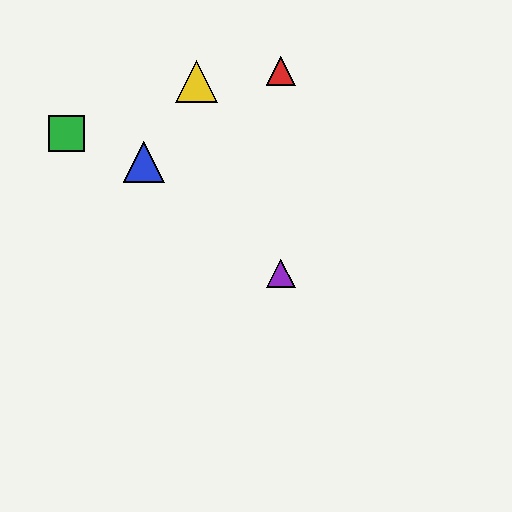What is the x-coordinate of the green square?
The green square is at x≈67.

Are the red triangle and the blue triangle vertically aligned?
No, the red triangle is at x≈281 and the blue triangle is at x≈144.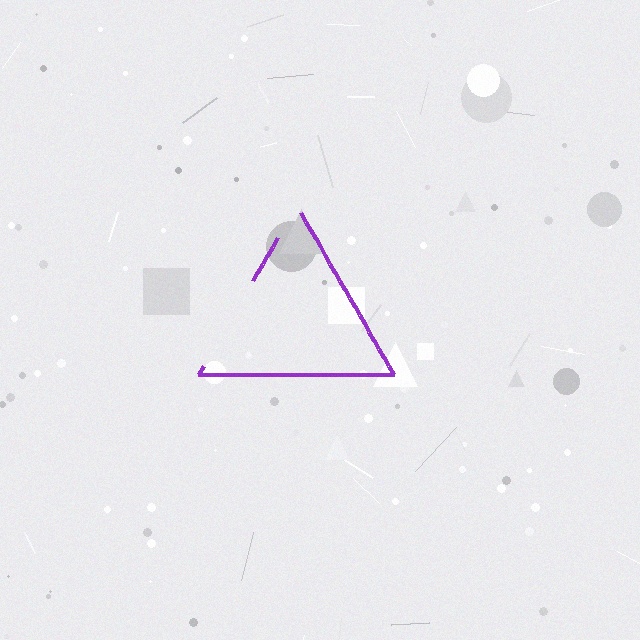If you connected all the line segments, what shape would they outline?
They would outline a triangle.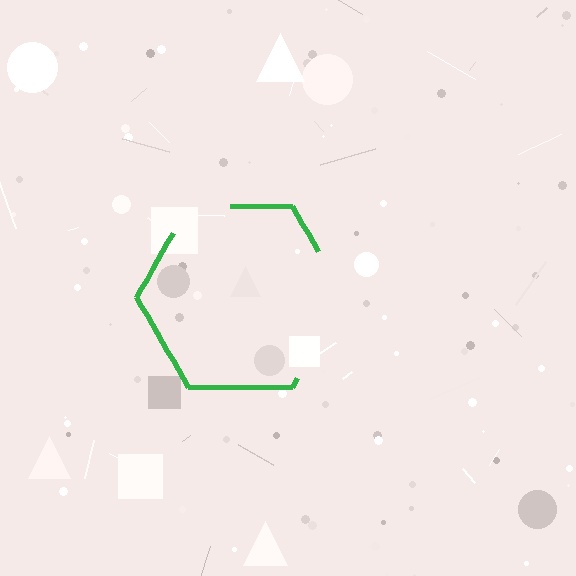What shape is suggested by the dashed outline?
The dashed outline suggests a hexagon.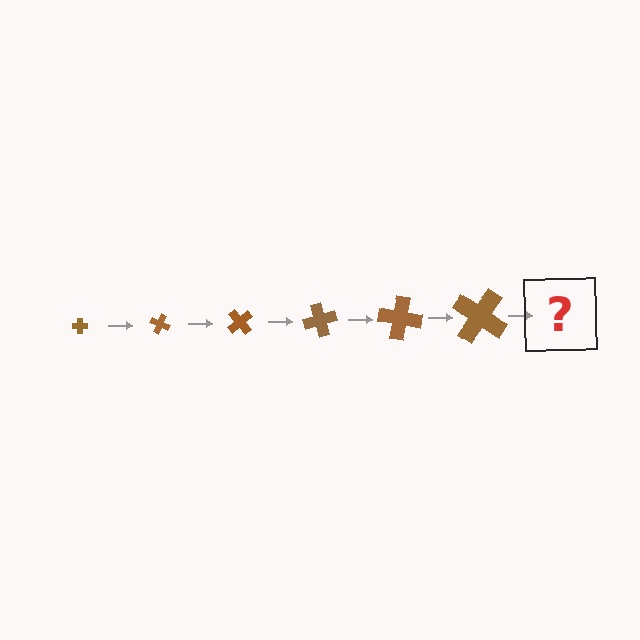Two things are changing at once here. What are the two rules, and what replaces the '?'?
The two rules are that the cross grows larger each step and it rotates 25 degrees each step. The '?' should be a cross, larger than the previous one and rotated 150 degrees from the start.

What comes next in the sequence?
The next element should be a cross, larger than the previous one and rotated 150 degrees from the start.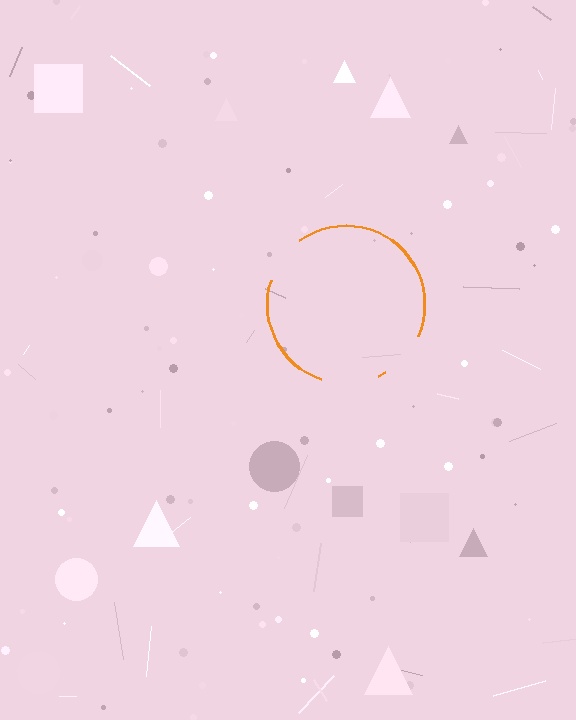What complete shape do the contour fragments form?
The contour fragments form a circle.